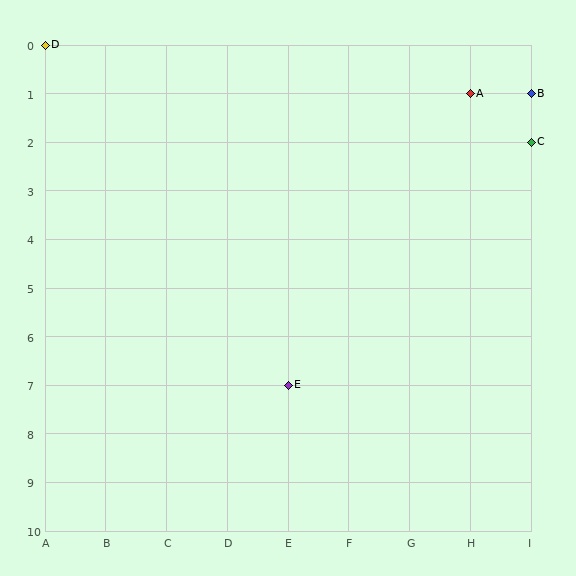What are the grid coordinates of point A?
Point A is at grid coordinates (H, 1).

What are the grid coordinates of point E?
Point E is at grid coordinates (E, 7).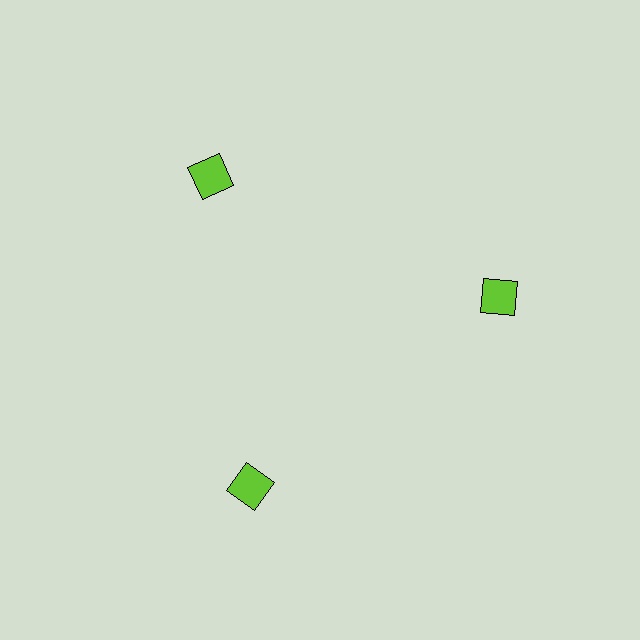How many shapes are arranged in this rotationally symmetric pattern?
There are 3 shapes, arranged in 3 groups of 1.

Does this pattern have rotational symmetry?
Yes, this pattern has 3-fold rotational symmetry. It looks the same after rotating 120 degrees around the center.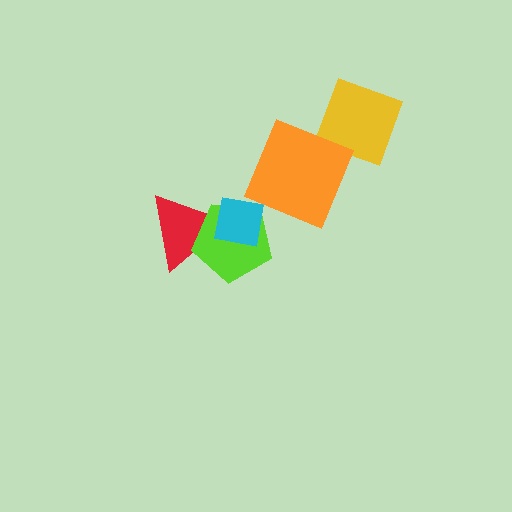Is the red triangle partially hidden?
Yes, it is partially covered by another shape.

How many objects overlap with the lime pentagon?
2 objects overlap with the lime pentagon.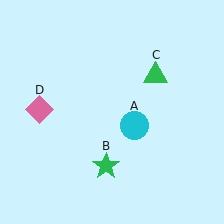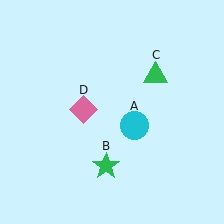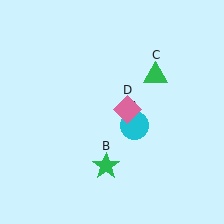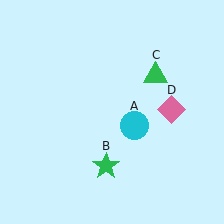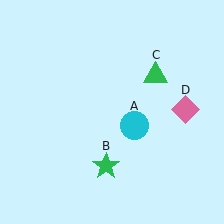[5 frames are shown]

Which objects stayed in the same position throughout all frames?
Cyan circle (object A) and green star (object B) and green triangle (object C) remained stationary.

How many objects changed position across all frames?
1 object changed position: pink diamond (object D).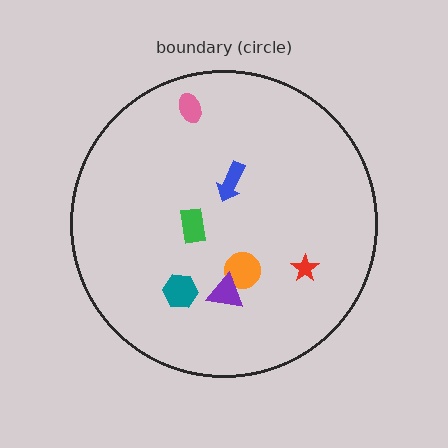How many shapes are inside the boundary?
7 inside, 0 outside.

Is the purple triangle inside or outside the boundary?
Inside.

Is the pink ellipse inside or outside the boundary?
Inside.